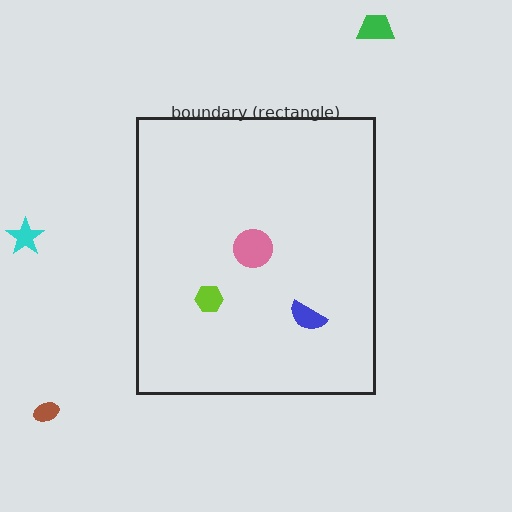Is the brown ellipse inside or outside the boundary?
Outside.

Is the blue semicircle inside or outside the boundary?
Inside.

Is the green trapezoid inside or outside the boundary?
Outside.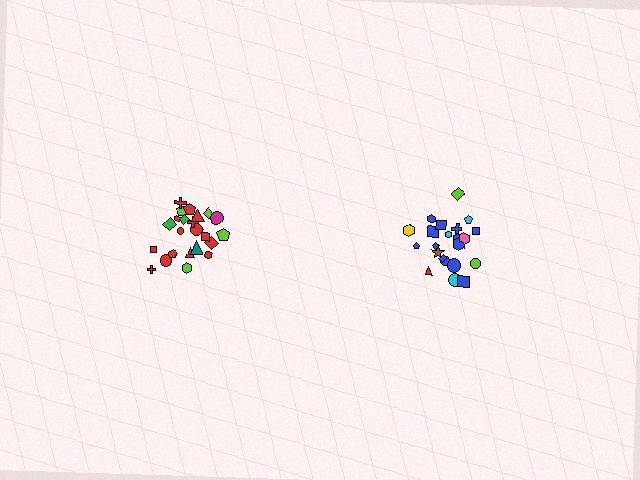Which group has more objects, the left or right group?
The left group.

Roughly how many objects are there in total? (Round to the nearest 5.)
Roughly 45 objects in total.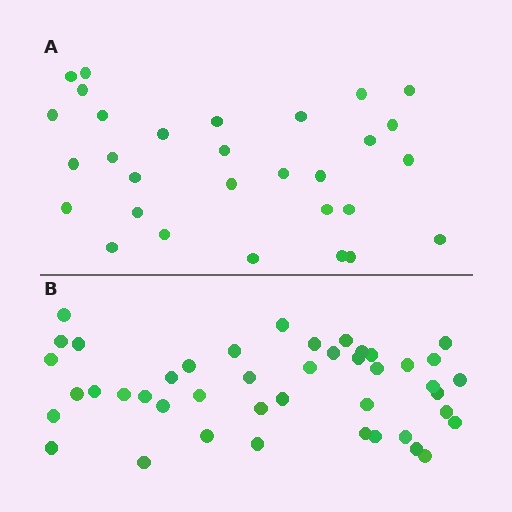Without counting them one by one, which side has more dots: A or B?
Region B (the bottom region) has more dots.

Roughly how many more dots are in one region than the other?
Region B has approximately 15 more dots than region A.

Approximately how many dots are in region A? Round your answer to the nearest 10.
About 30 dots.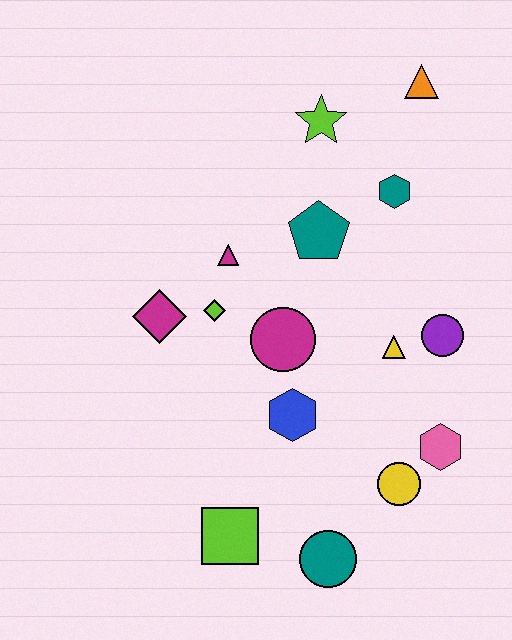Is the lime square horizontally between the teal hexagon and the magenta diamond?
Yes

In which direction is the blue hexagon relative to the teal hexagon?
The blue hexagon is below the teal hexagon.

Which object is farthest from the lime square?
The orange triangle is farthest from the lime square.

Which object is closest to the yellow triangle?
The purple circle is closest to the yellow triangle.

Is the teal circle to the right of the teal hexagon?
No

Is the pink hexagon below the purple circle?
Yes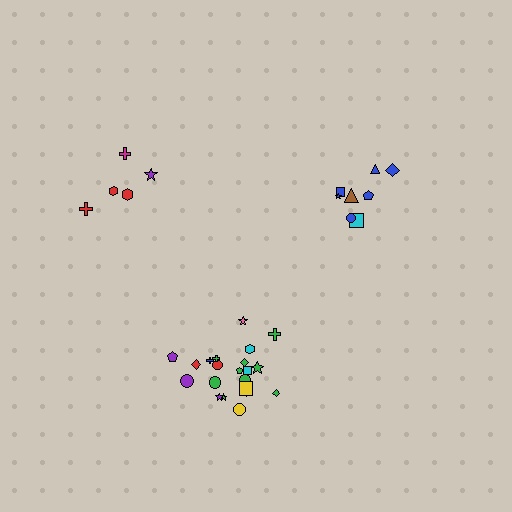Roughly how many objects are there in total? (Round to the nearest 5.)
Roughly 35 objects in total.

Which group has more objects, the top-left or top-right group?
The top-right group.